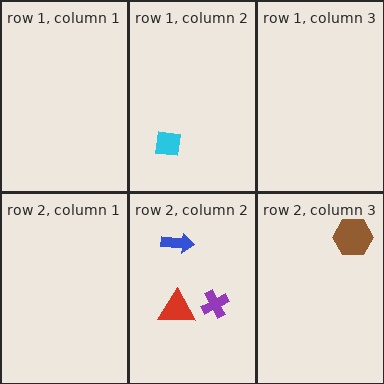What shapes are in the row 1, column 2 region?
The cyan square.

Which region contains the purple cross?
The row 2, column 2 region.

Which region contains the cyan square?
The row 1, column 2 region.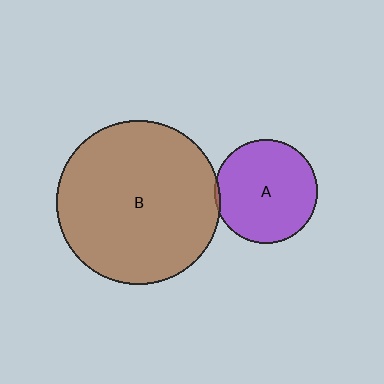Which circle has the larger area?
Circle B (brown).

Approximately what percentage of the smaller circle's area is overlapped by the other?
Approximately 5%.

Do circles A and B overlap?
Yes.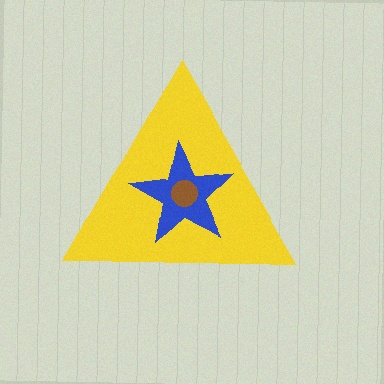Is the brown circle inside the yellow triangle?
Yes.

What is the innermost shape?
The brown circle.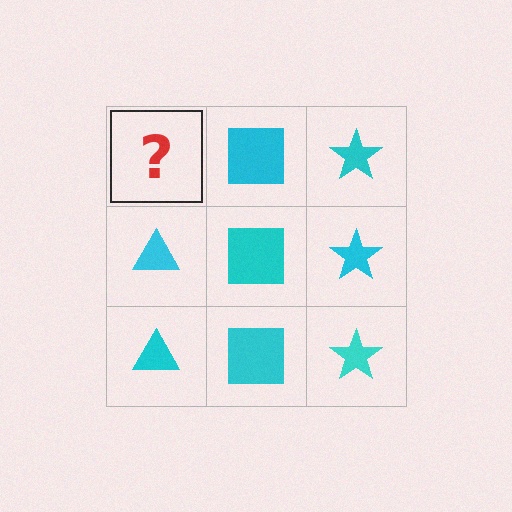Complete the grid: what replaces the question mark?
The question mark should be replaced with a cyan triangle.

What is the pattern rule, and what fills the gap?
The rule is that each column has a consistent shape. The gap should be filled with a cyan triangle.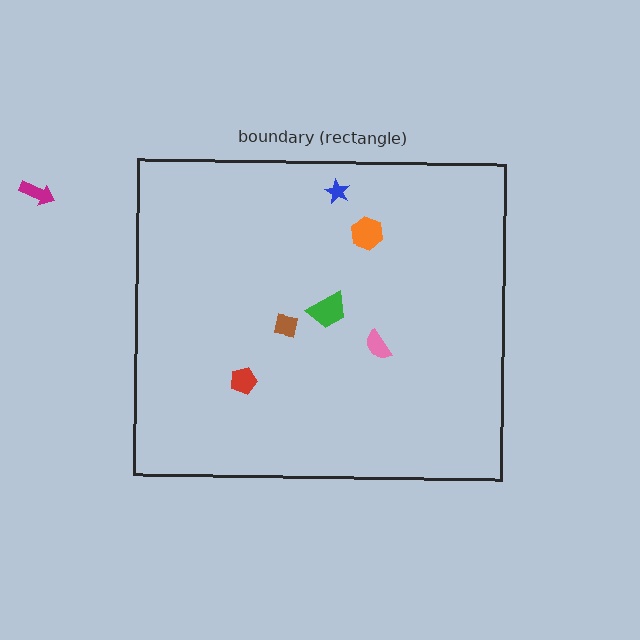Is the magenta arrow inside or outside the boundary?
Outside.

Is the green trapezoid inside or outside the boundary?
Inside.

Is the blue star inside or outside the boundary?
Inside.